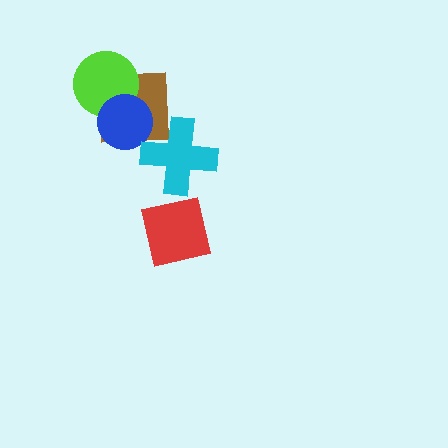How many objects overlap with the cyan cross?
1 object overlaps with the cyan cross.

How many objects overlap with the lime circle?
2 objects overlap with the lime circle.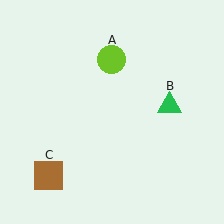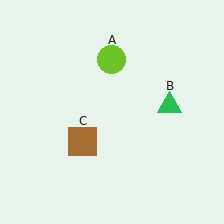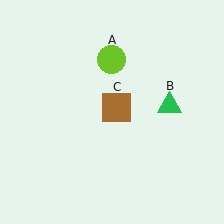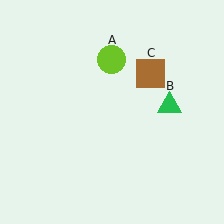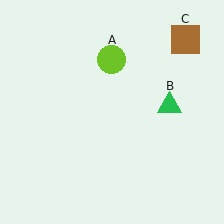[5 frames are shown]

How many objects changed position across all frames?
1 object changed position: brown square (object C).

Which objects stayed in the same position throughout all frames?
Lime circle (object A) and green triangle (object B) remained stationary.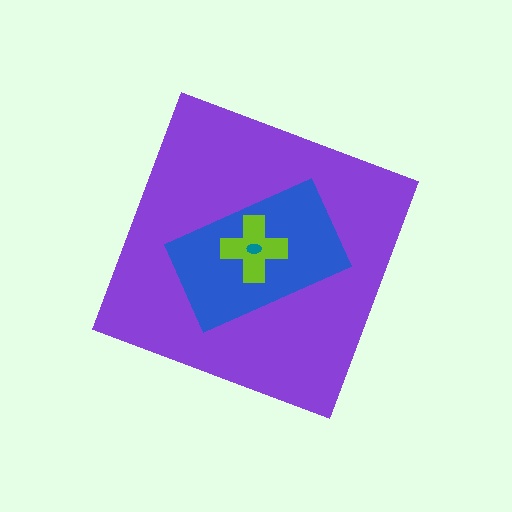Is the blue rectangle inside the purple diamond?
Yes.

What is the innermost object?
The teal ellipse.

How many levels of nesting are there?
4.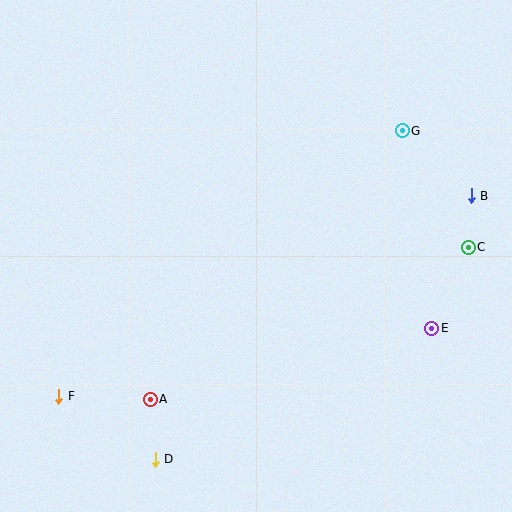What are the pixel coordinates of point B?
Point B is at (471, 196).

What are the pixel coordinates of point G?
Point G is at (402, 131).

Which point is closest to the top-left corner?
Point F is closest to the top-left corner.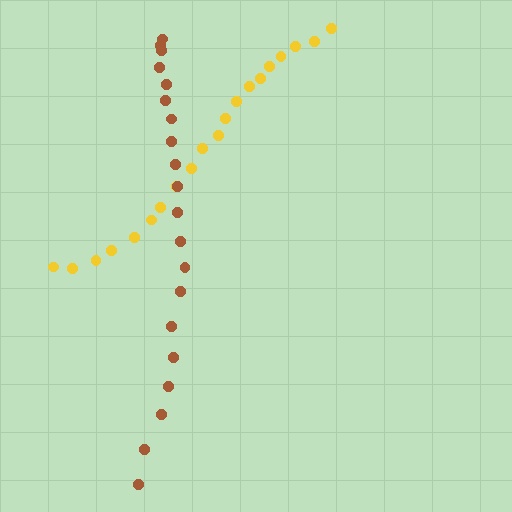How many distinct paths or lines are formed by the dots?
There are 2 distinct paths.